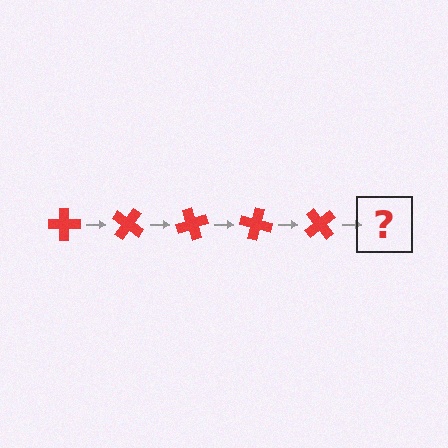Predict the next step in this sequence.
The next step is a red cross rotated 175 degrees.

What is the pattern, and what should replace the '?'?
The pattern is that the cross rotates 35 degrees each step. The '?' should be a red cross rotated 175 degrees.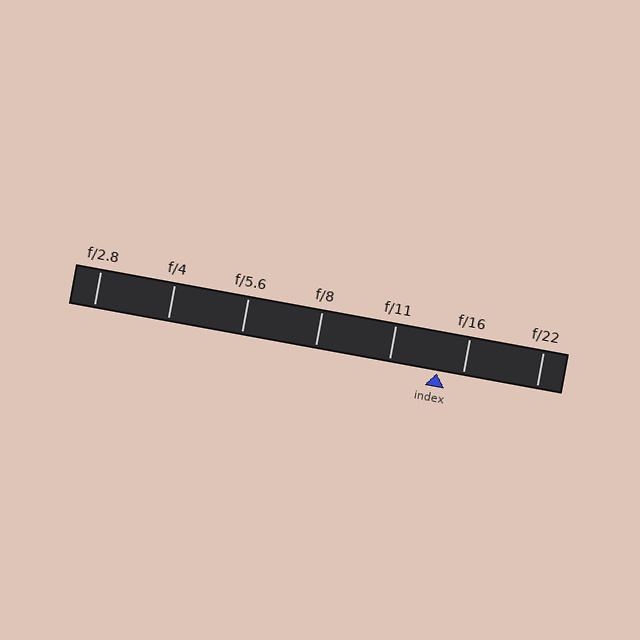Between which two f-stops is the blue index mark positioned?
The index mark is between f/11 and f/16.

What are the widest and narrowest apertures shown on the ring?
The widest aperture shown is f/2.8 and the narrowest is f/22.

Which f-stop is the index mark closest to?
The index mark is closest to f/16.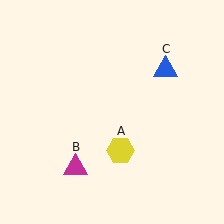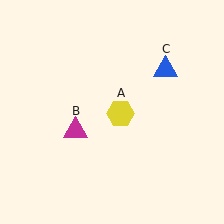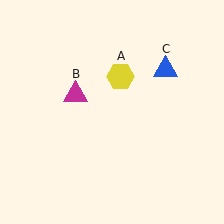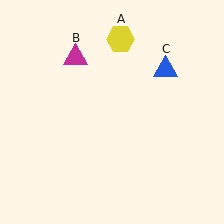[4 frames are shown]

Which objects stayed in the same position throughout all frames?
Blue triangle (object C) remained stationary.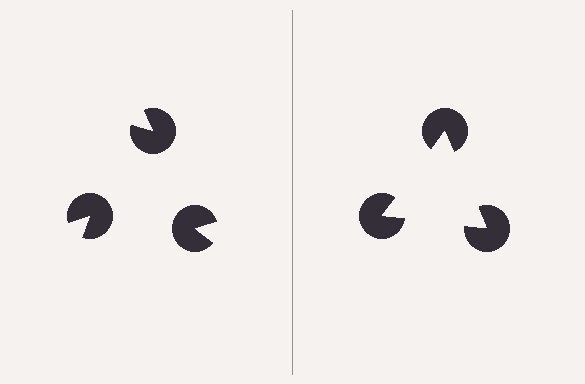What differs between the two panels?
The pac-man discs are positioned identically on both sides; only the wedge orientations differ. On the right they align to a triangle; on the left they are misaligned.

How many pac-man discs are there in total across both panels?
6 — 3 on each side.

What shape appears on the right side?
An illusory triangle.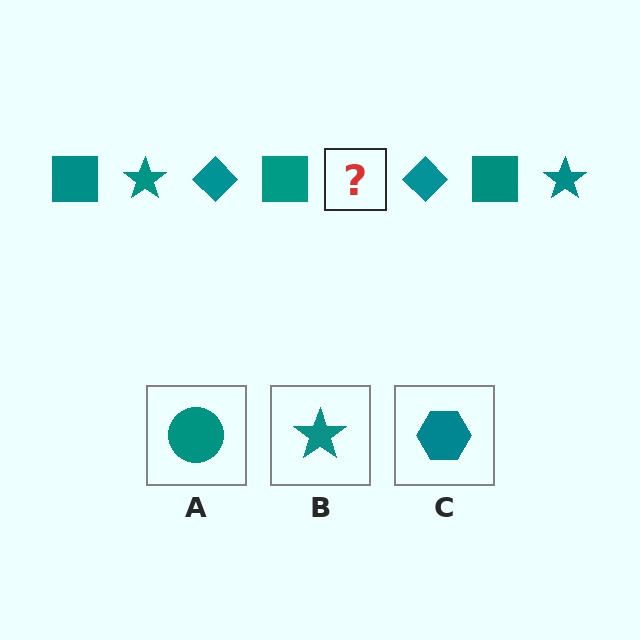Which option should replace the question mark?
Option B.